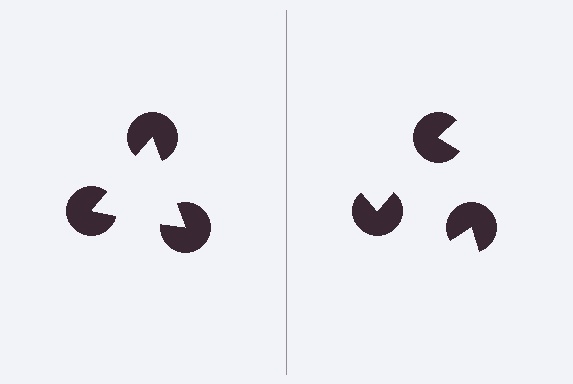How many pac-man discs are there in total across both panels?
6 — 3 on each side.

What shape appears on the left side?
An illusory triangle.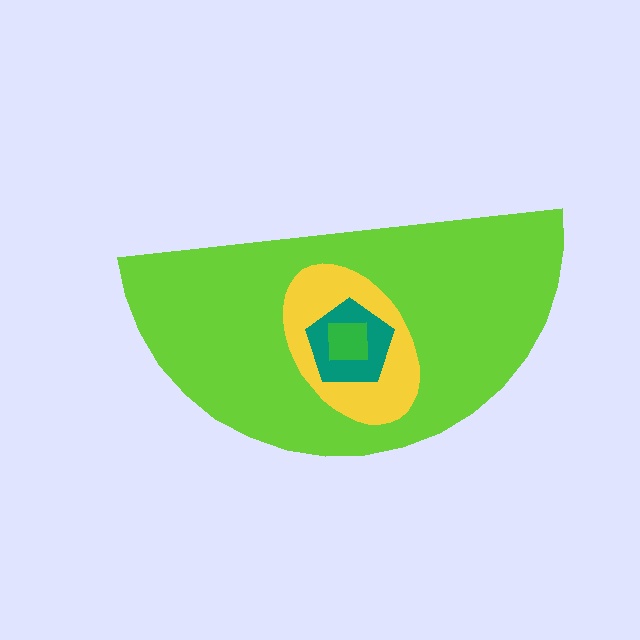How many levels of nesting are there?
4.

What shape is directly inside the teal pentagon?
The green square.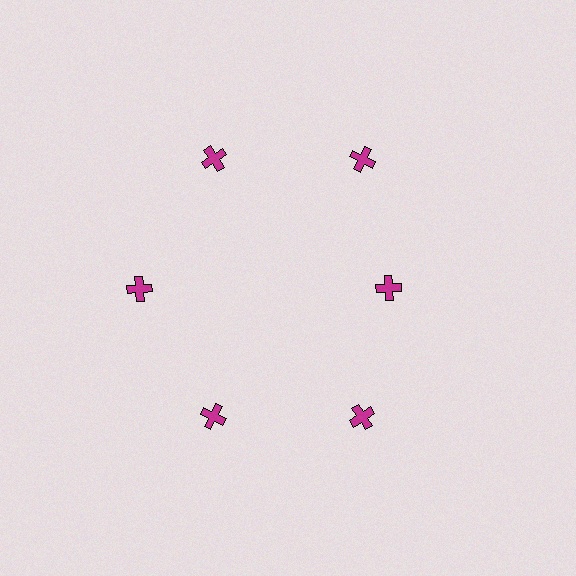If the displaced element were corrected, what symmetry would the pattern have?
It would have 6-fold rotational symmetry — the pattern would map onto itself every 60 degrees.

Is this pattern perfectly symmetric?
No. The 6 magenta crosses are arranged in a ring, but one element near the 3 o'clock position is pulled inward toward the center, breaking the 6-fold rotational symmetry.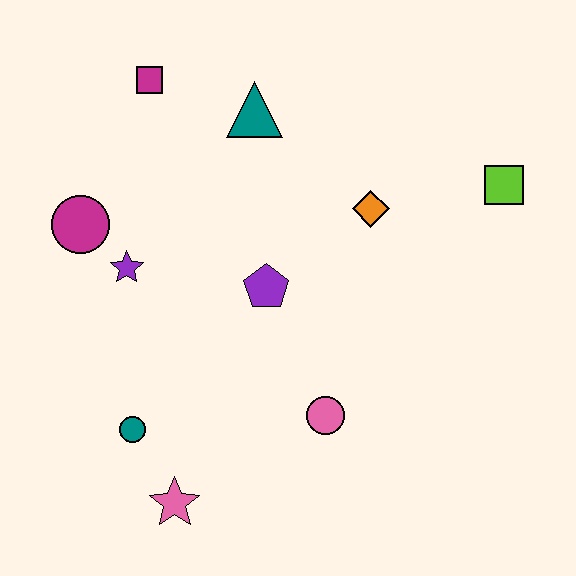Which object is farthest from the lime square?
The pink star is farthest from the lime square.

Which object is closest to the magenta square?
The teal triangle is closest to the magenta square.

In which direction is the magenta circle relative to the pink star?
The magenta circle is above the pink star.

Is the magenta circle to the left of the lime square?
Yes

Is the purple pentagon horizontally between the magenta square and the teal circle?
No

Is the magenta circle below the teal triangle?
Yes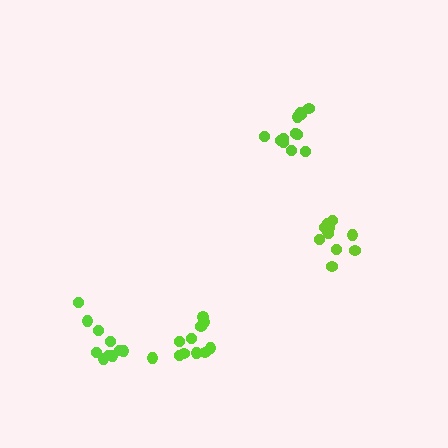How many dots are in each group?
Group 1: 13 dots, Group 2: 10 dots, Group 3: 11 dots, Group 4: 11 dots (45 total).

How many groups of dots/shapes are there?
There are 4 groups.